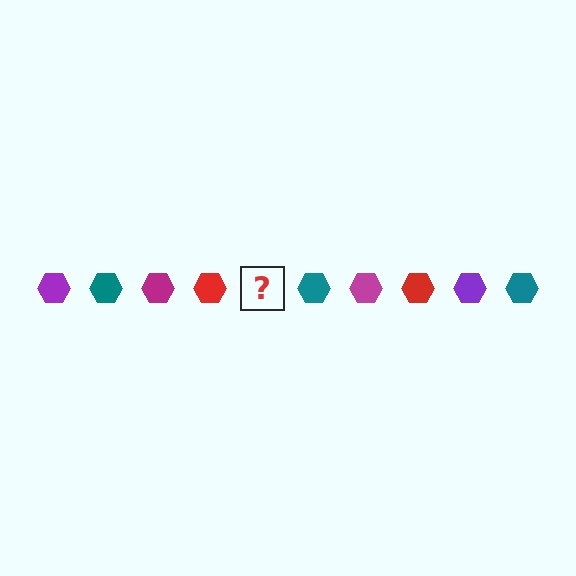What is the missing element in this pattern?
The missing element is a purple hexagon.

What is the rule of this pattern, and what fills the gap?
The rule is that the pattern cycles through purple, teal, magenta, red hexagons. The gap should be filled with a purple hexagon.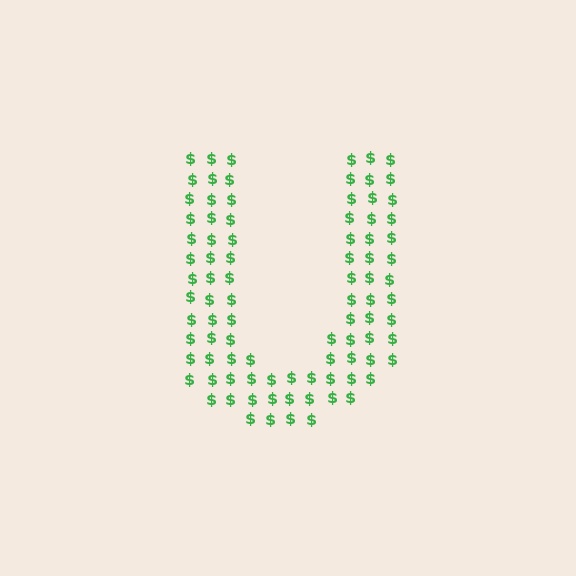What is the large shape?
The large shape is the letter U.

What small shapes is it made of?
It is made of small dollar signs.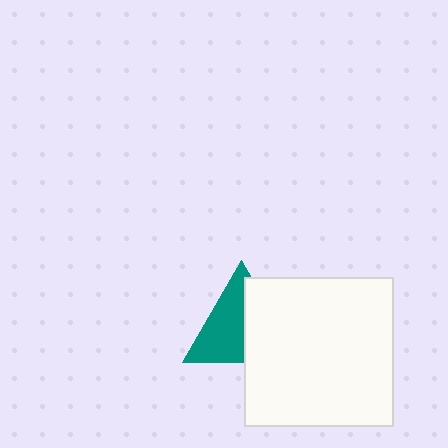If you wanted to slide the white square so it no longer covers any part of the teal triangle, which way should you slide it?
Slide it right — that is the most direct way to separate the two shapes.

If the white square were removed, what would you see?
You would see the complete teal triangle.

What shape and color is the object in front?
The object in front is a white square.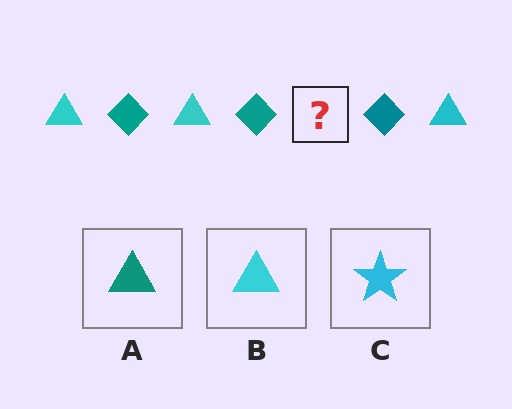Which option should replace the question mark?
Option B.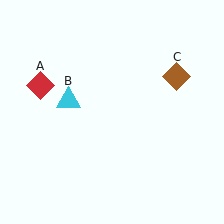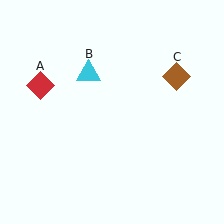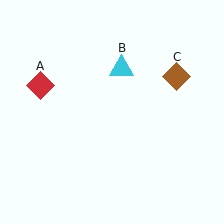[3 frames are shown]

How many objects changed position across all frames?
1 object changed position: cyan triangle (object B).